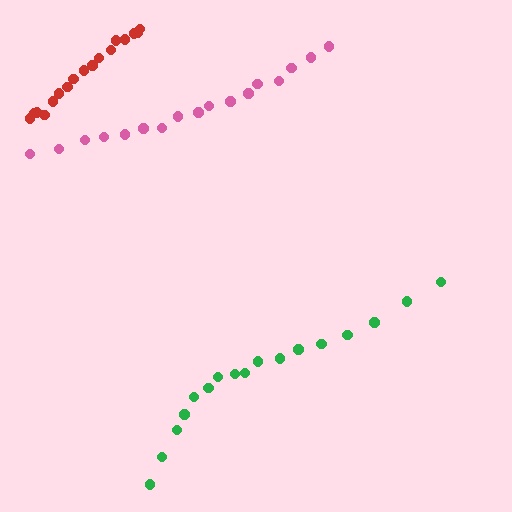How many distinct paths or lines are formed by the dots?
There are 3 distinct paths.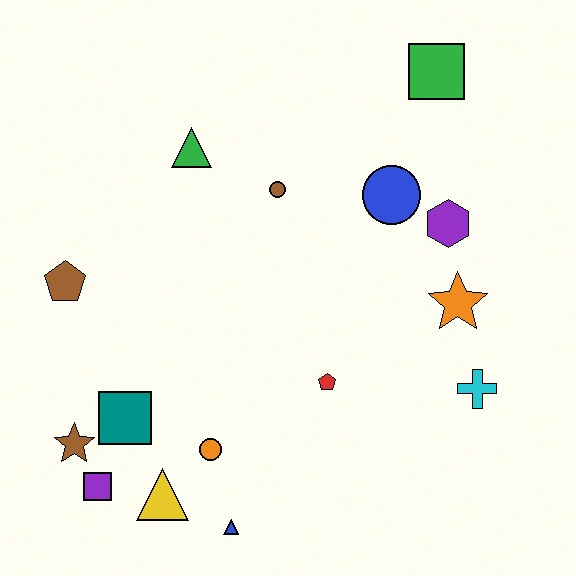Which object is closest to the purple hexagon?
The blue circle is closest to the purple hexagon.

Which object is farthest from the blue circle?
The purple square is farthest from the blue circle.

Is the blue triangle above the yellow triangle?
No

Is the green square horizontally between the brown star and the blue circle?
No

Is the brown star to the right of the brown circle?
No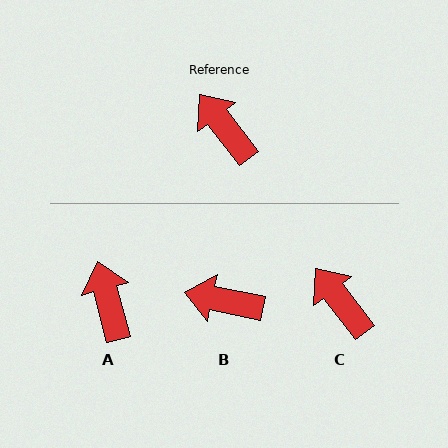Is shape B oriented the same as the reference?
No, it is off by about 41 degrees.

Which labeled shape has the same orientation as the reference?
C.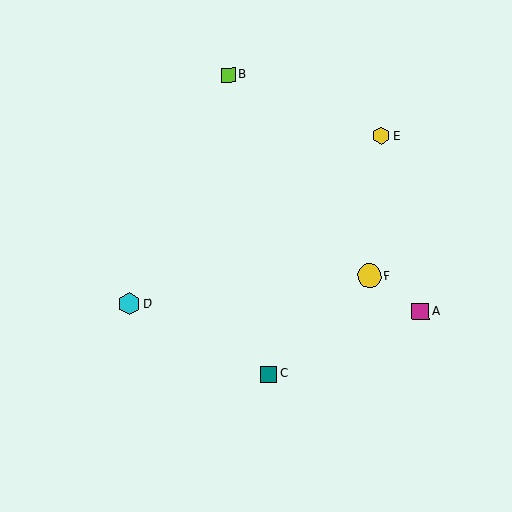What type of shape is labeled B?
Shape B is a lime square.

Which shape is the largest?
The yellow circle (labeled F) is the largest.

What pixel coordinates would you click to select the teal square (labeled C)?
Click at (269, 374) to select the teal square C.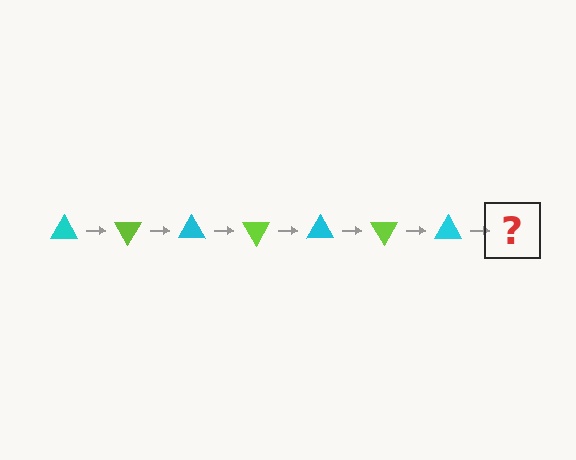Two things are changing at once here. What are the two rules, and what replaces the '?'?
The two rules are that it rotates 60 degrees each step and the color cycles through cyan and lime. The '?' should be a lime triangle, rotated 420 degrees from the start.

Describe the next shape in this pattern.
It should be a lime triangle, rotated 420 degrees from the start.